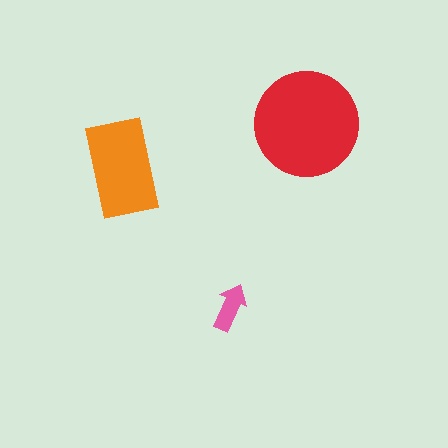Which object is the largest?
The red circle.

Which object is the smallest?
The pink arrow.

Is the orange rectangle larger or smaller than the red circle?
Smaller.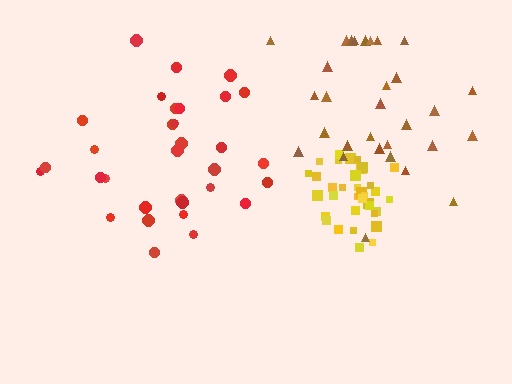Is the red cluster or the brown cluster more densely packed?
Brown.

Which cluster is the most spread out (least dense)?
Red.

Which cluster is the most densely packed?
Yellow.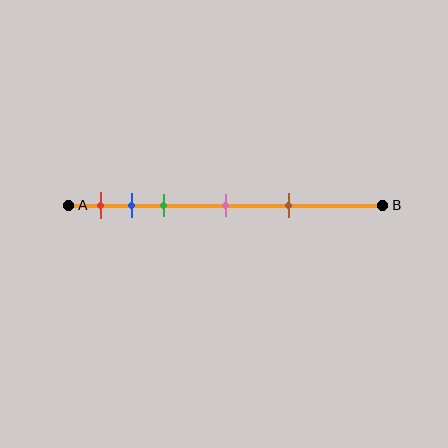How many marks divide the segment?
There are 5 marks dividing the segment.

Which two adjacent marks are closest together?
The blue and green marks are the closest adjacent pair.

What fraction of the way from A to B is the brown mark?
The brown mark is approximately 70% (0.7) of the way from A to B.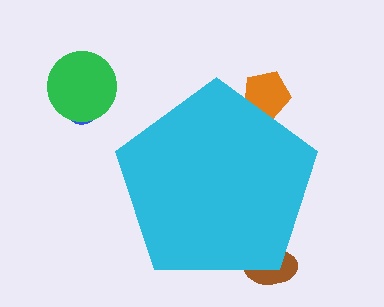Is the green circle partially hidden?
No, the green circle is fully visible.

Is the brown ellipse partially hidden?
Yes, the brown ellipse is partially hidden behind the cyan pentagon.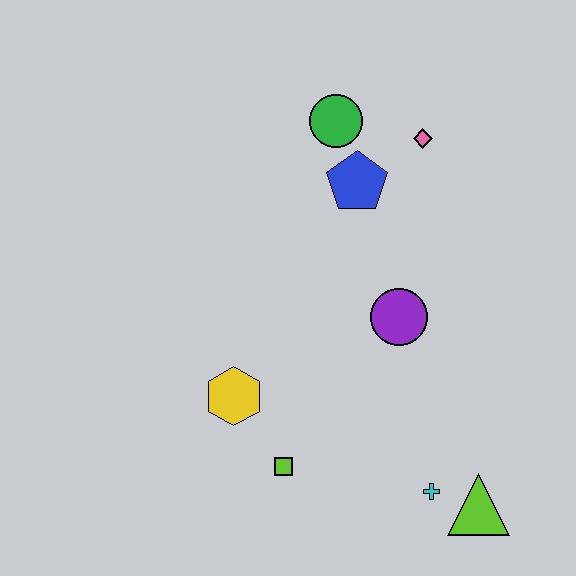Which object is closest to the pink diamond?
The blue pentagon is closest to the pink diamond.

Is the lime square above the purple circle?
No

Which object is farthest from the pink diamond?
The lime triangle is farthest from the pink diamond.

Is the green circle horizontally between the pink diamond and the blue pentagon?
No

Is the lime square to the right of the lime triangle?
No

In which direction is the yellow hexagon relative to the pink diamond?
The yellow hexagon is below the pink diamond.